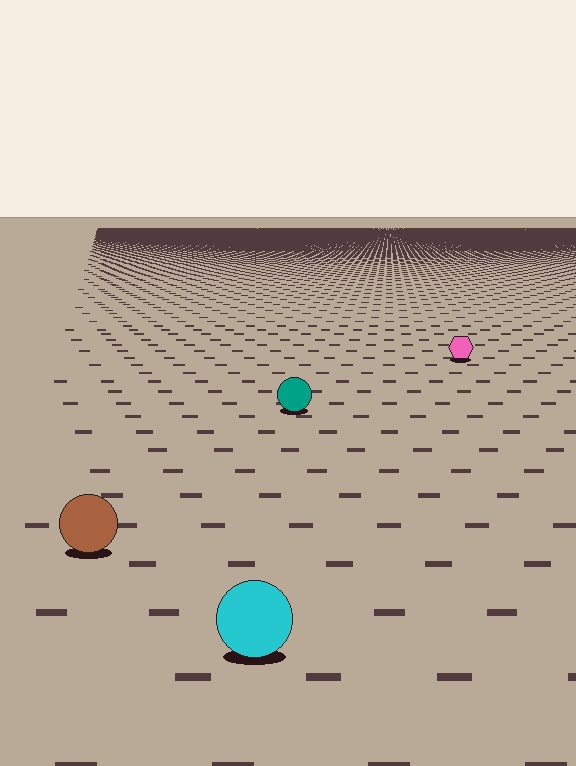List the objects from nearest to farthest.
From nearest to farthest: the cyan circle, the brown circle, the teal circle, the pink hexagon.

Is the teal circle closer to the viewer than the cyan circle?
No. The cyan circle is closer — you can tell from the texture gradient: the ground texture is coarser near it.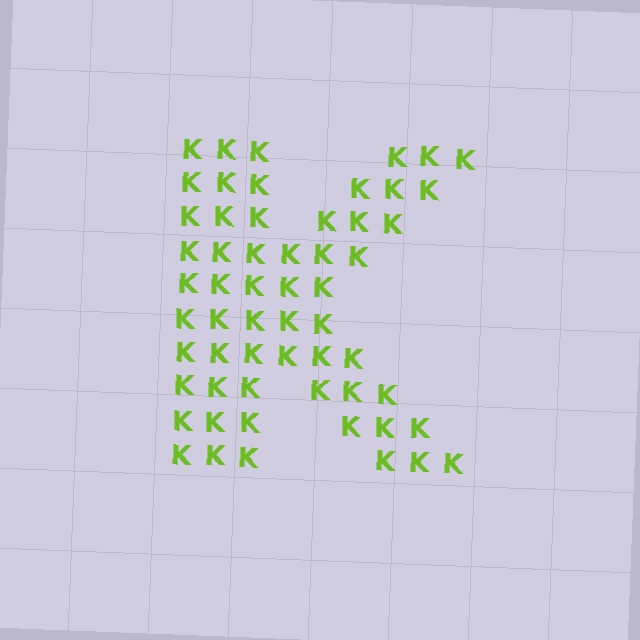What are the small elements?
The small elements are letter K's.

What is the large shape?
The large shape is the letter K.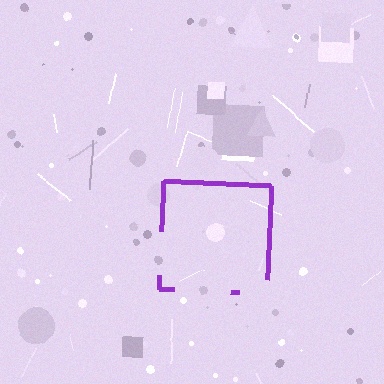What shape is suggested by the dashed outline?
The dashed outline suggests a square.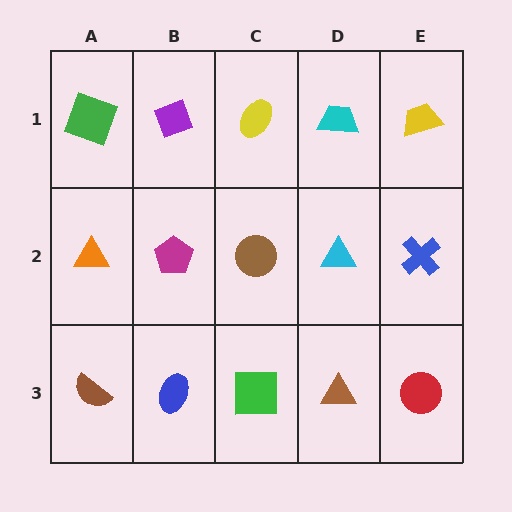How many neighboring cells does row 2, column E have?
3.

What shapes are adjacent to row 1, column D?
A cyan triangle (row 2, column D), a yellow ellipse (row 1, column C), a yellow trapezoid (row 1, column E).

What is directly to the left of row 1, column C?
A purple diamond.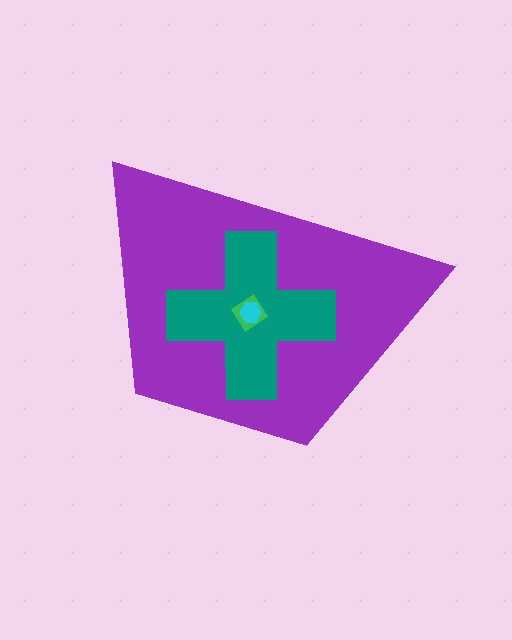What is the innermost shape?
The cyan hexagon.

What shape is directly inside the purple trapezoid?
The teal cross.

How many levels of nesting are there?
4.